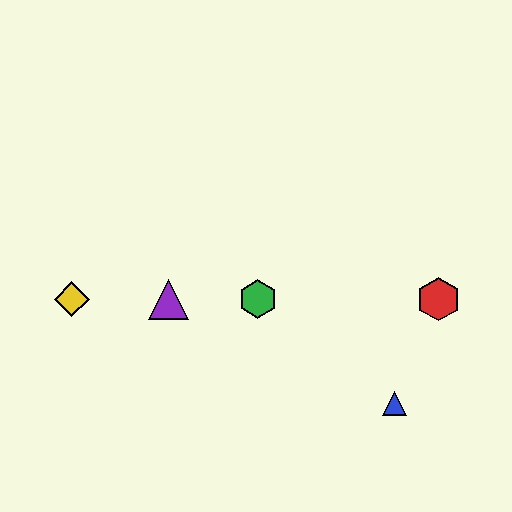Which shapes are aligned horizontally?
The red hexagon, the green hexagon, the yellow diamond, the purple triangle are aligned horizontally.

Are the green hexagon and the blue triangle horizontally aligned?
No, the green hexagon is at y≈299 and the blue triangle is at y≈403.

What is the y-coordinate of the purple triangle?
The purple triangle is at y≈299.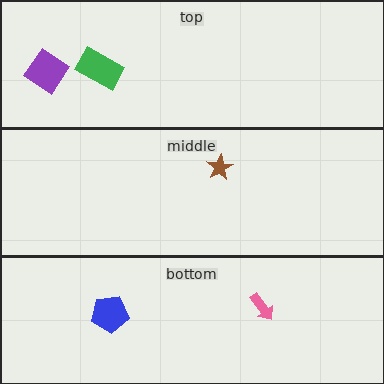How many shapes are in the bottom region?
2.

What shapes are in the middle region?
The brown star.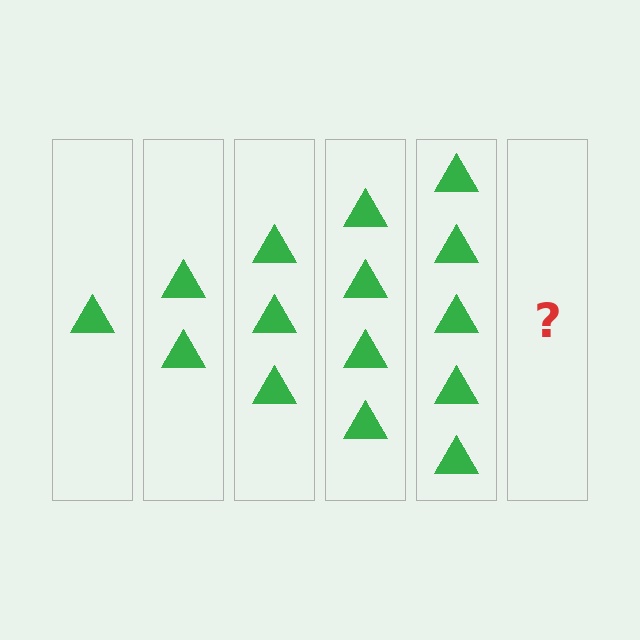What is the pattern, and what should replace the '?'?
The pattern is that each step adds one more triangle. The '?' should be 6 triangles.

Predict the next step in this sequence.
The next step is 6 triangles.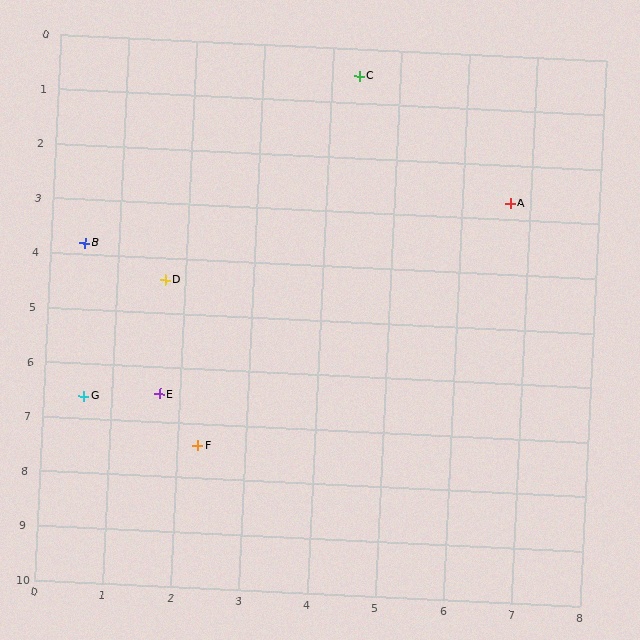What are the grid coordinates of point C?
Point C is at approximately (4.4, 0.5).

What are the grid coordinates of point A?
Point A is at approximately (6.7, 2.7).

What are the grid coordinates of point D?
Point D is at approximately (1.7, 4.4).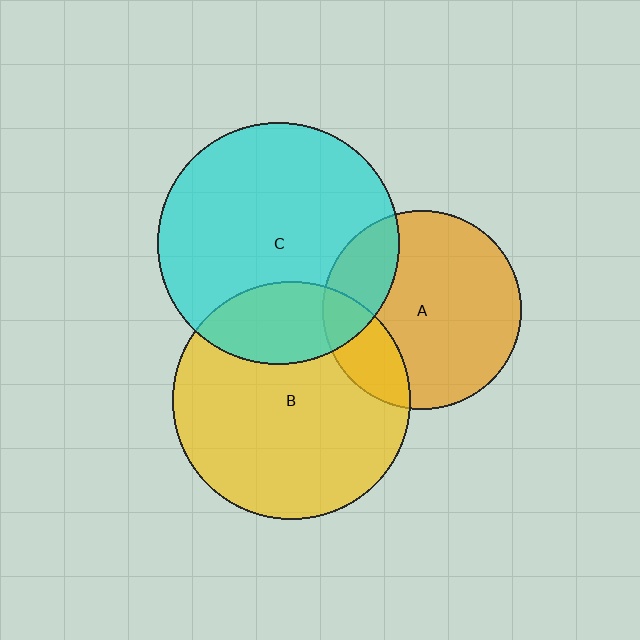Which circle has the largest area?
Circle C (cyan).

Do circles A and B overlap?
Yes.